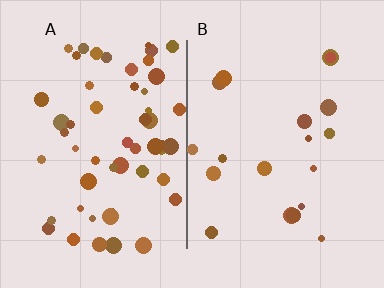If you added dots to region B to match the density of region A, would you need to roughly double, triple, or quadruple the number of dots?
Approximately triple.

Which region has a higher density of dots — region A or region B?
A (the left).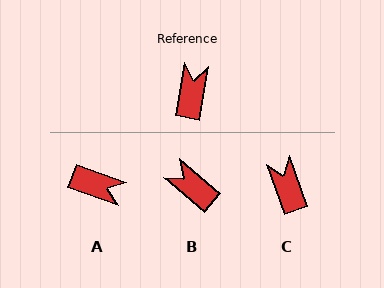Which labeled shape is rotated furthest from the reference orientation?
A, about 99 degrees away.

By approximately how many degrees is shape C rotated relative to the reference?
Approximately 30 degrees counter-clockwise.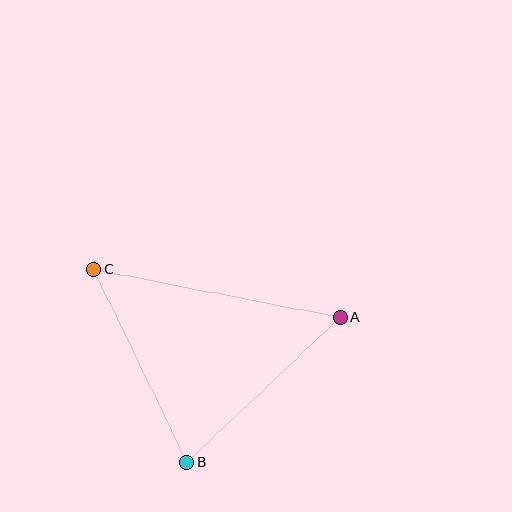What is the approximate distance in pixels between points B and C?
The distance between B and C is approximately 214 pixels.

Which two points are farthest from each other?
Points A and C are farthest from each other.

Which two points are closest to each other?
Points A and B are closest to each other.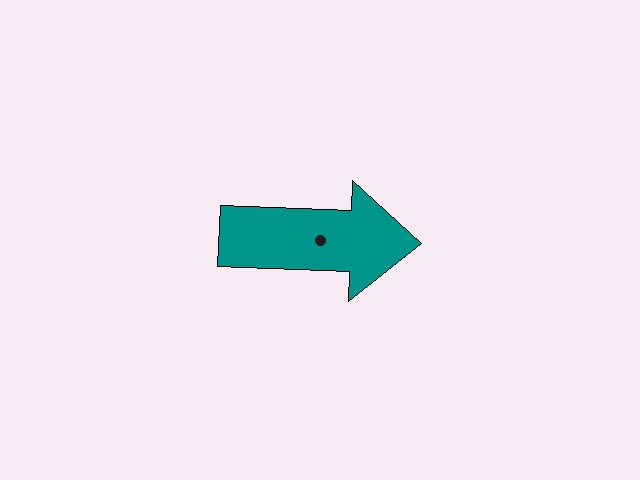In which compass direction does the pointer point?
East.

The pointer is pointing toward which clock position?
Roughly 3 o'clock.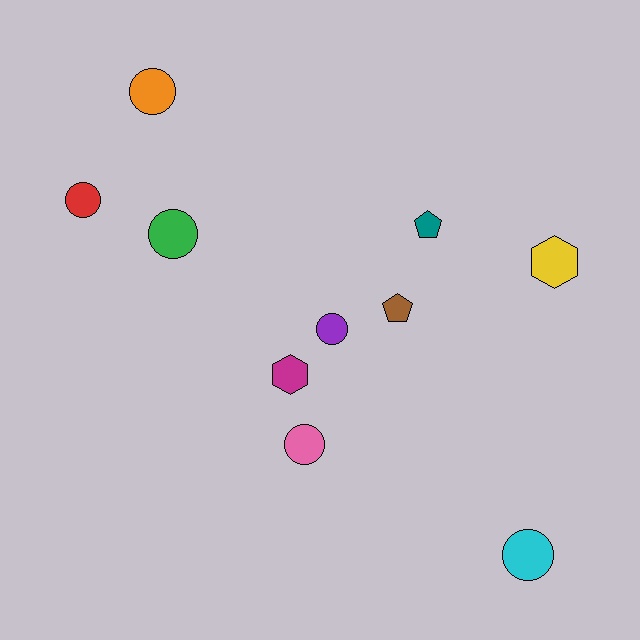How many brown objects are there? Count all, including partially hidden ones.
There is 1 brown object.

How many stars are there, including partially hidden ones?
There are no stars.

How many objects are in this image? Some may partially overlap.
There are 10 objects.